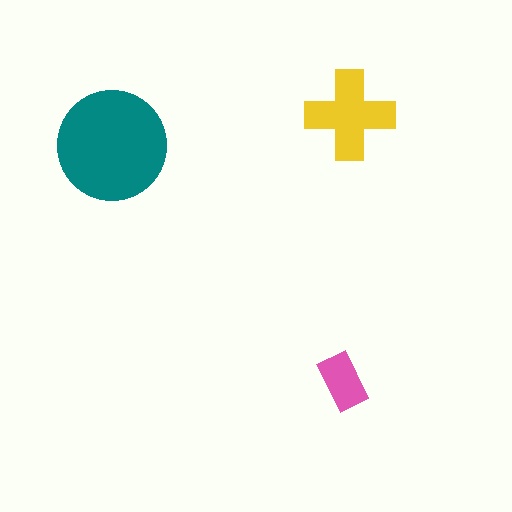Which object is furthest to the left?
The teal circle is leftmost.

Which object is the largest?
The teal circle.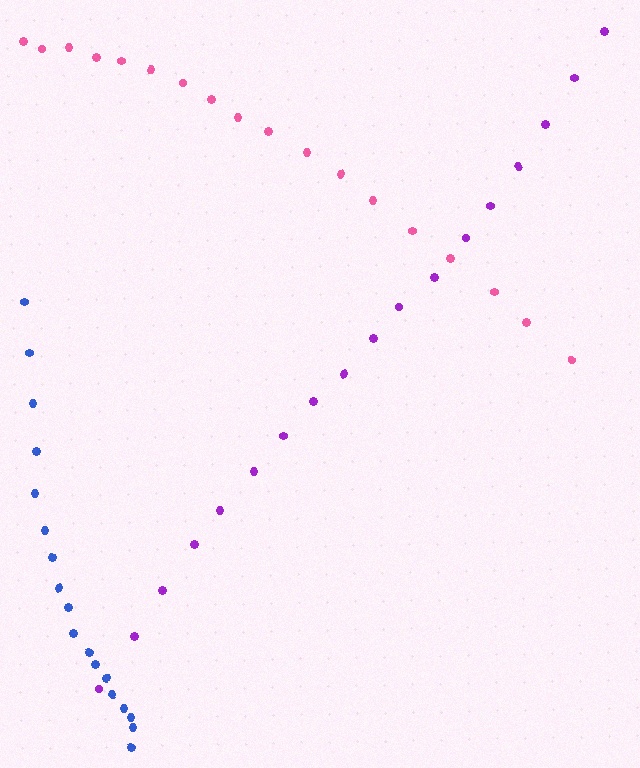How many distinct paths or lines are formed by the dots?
There are 3 distinct paths.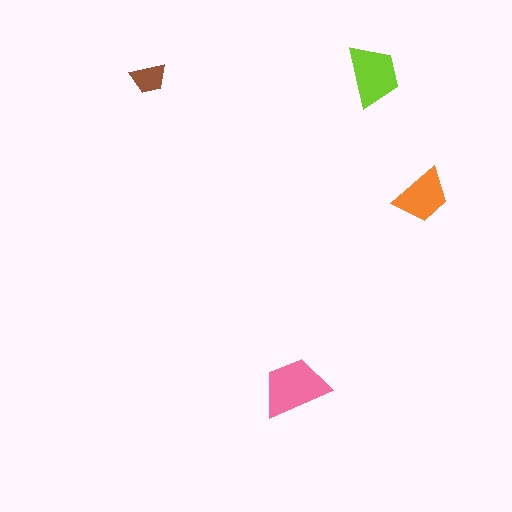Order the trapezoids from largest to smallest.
the pink one, the lime one, the orange one, the brown one.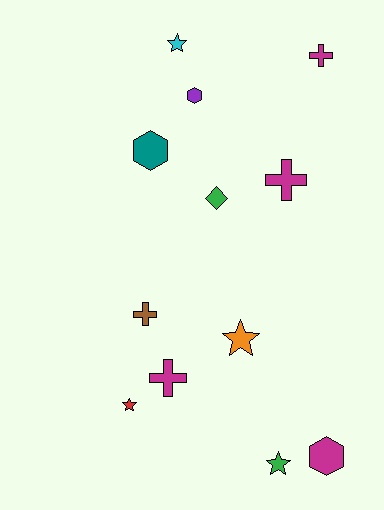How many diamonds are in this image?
There is 1 diamond.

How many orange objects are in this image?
There is 1 orange object.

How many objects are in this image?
There are 12 objects.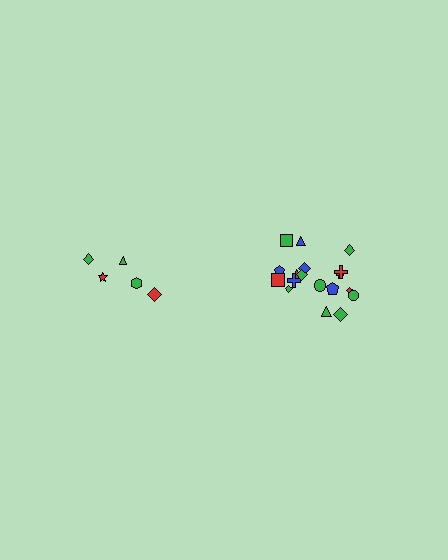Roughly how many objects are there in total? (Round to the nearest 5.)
Roughly 25 objects in total.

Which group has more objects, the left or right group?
The right group.